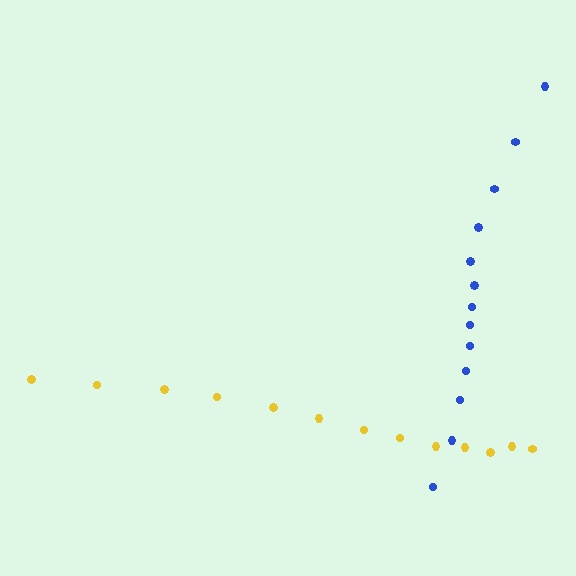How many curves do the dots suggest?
There are 2 distinct paths.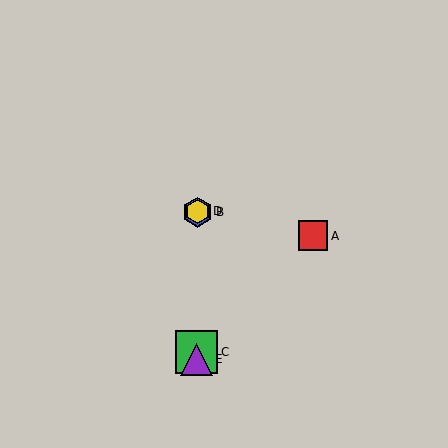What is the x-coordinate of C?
Object C is at x≈196.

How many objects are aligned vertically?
4 objects (B, C, D, E) are aligned vertically.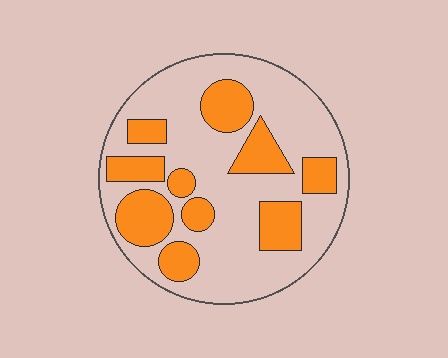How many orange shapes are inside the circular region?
10.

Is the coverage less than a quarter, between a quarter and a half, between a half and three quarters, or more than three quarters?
Between a quarter and a half.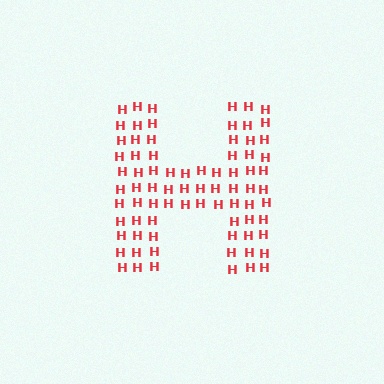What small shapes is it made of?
It is made of small letter H's.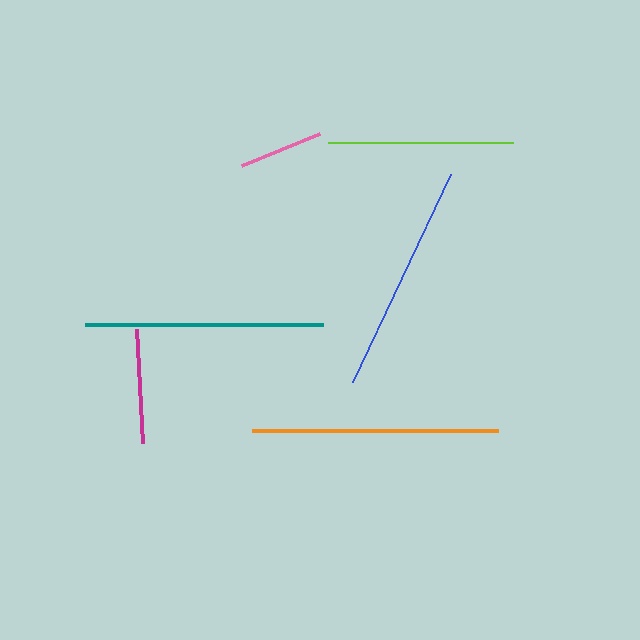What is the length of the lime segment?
The lime segment is approximately 185 pixels long.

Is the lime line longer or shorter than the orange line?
The orange line is longer than the lime line.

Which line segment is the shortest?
The pink line is the shortest at approximately 84 pixels.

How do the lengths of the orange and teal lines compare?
The orange and teal lines are approximately the same length.